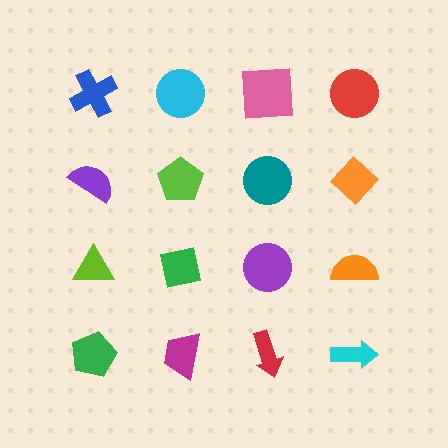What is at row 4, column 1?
A green pentagon.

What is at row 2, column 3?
A teal circle.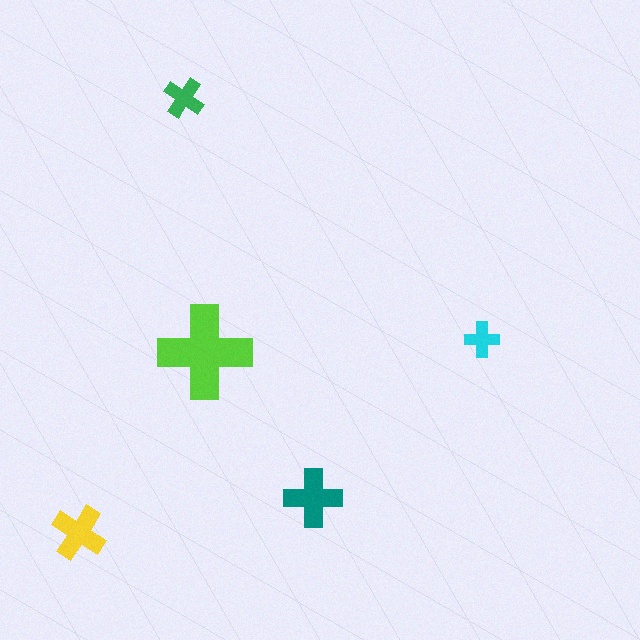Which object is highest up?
The green cross is topmost.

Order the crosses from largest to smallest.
the lime one, the teal one, the yellow one, the green one, the cyan one.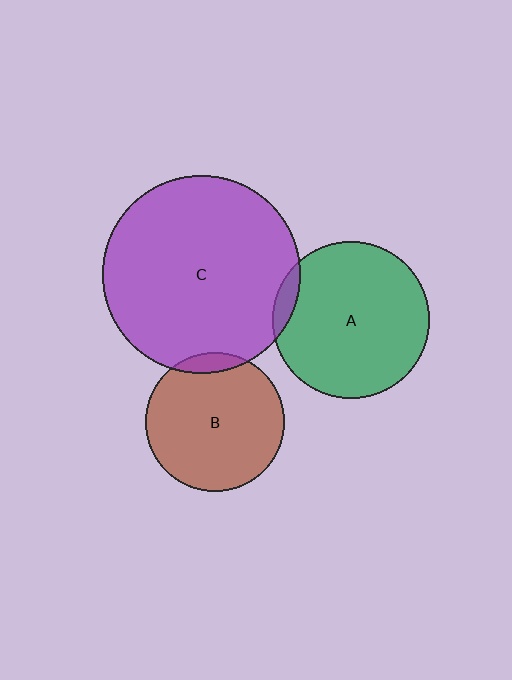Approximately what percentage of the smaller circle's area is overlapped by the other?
Approximately 5%.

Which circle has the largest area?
Circle C (purple).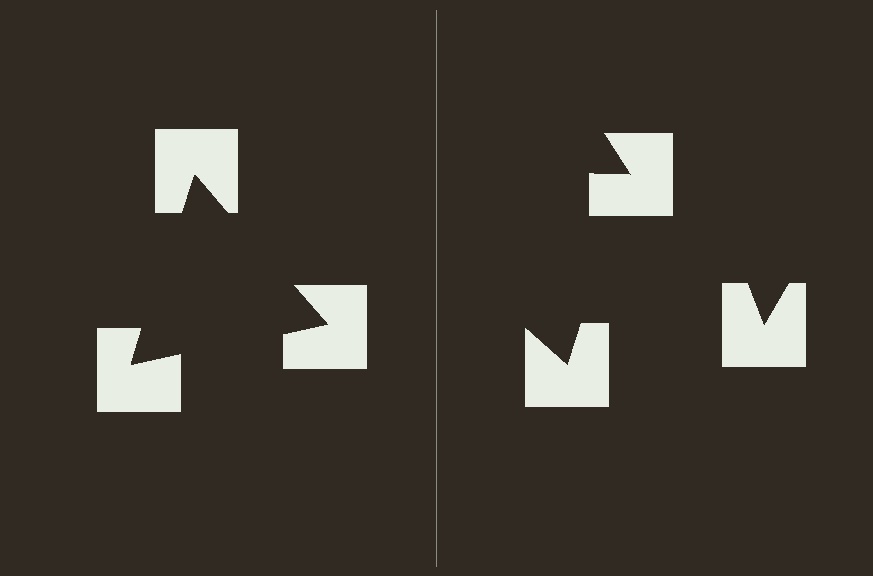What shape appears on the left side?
An illusory triangle.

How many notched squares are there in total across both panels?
6 — 3 on each side.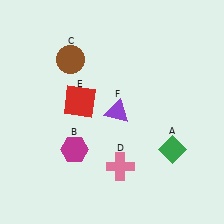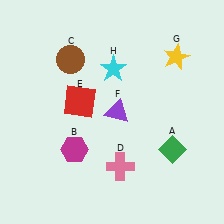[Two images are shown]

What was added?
A yellow star (G), a cyan star (H) were added in Image 2.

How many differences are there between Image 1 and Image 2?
There are 2 differences between the two images.